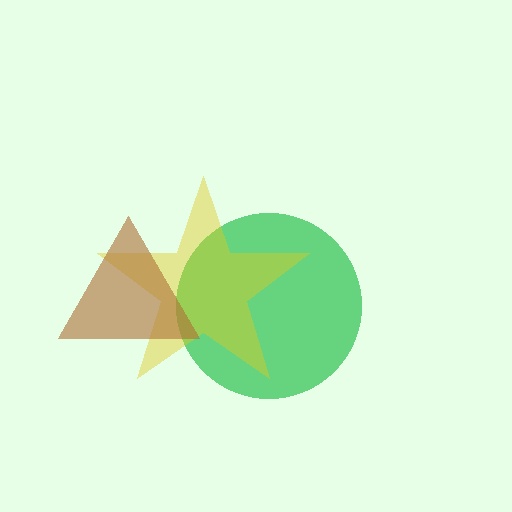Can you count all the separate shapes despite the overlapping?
Yes, there are 3 separate shapes.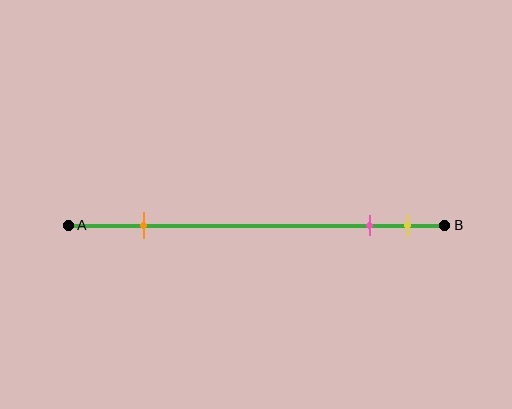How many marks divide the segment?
There are 3 marks dividing the segment.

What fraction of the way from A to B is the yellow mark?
The yellow mark is approximately 90% (0.9) of the way from A to B.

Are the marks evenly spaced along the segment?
No, the marks are not evenly spaced.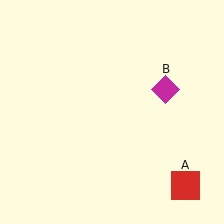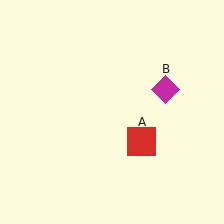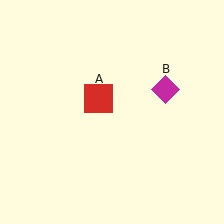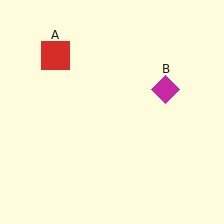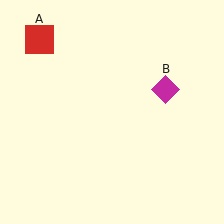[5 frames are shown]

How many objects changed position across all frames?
1 object changed position: red square (object A).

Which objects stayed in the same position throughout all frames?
Magenta diamond (object B) remained stationary.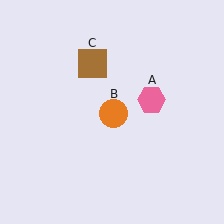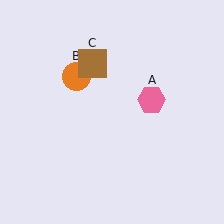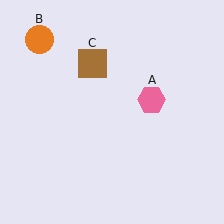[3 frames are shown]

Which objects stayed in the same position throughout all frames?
Pink hexagon (object A) and brown square (object C) remained stationary.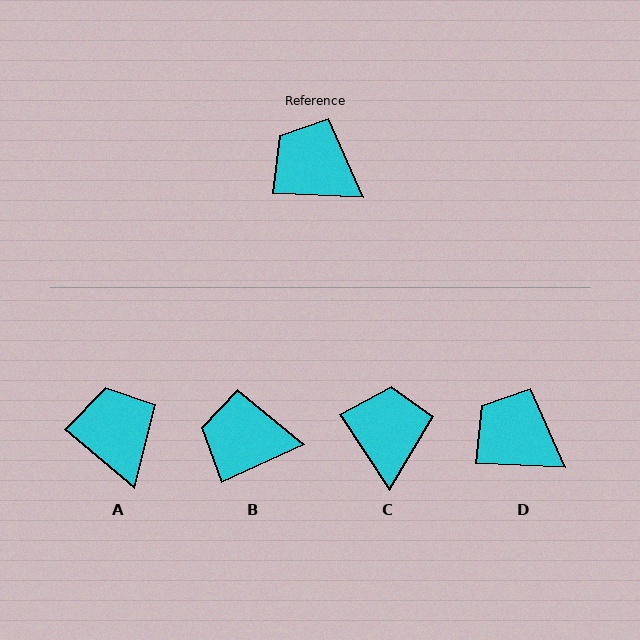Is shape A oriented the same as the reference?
No, it is off by about 38 degrees.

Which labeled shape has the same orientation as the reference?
D.